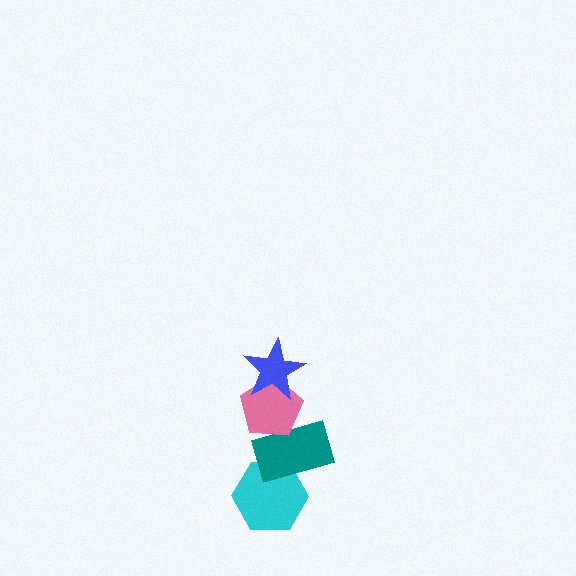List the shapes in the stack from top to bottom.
From top to bottom: the blue star, the pink pentagon, the teal rectangle, the cyan hexagon.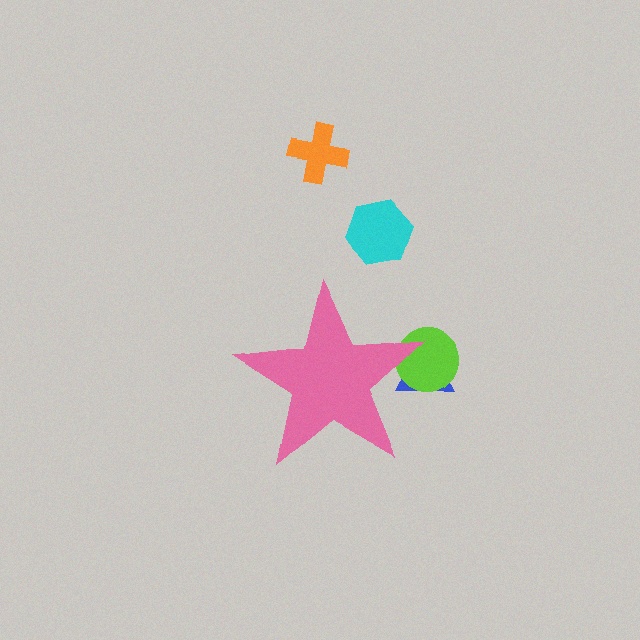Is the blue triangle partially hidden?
Yes, the blue triangle is partially hidden behind the pink star.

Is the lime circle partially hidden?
Yes, the lime circle is partially hidden behind the pink star.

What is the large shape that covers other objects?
A pink star.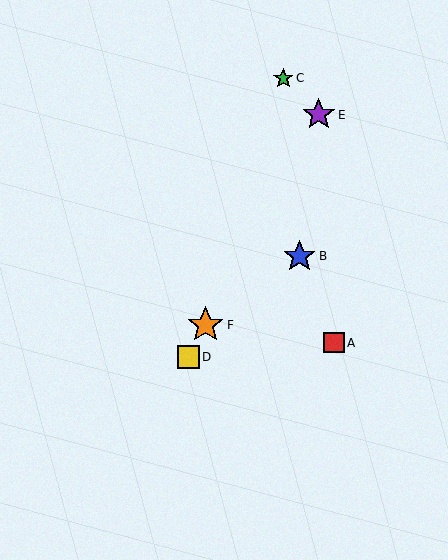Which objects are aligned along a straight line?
Objects D, E, F are aligned along a straight line.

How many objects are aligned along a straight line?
3 objects (D, E, F) are aligned along a straight line.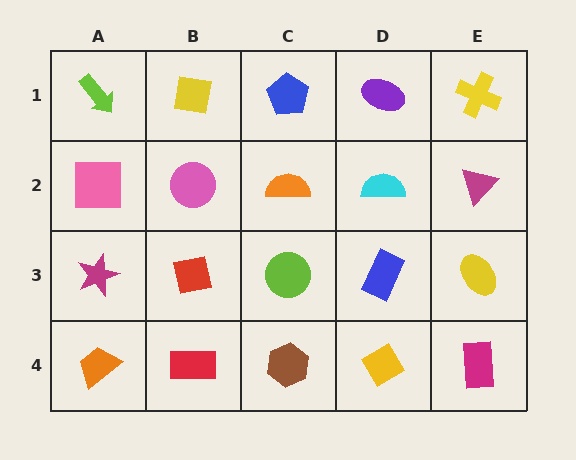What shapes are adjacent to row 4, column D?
A blue rectangle (row 3, column D), a brown hexagon (row 4, column C), a magenta rectangle (row 4, column E).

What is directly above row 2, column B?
A yellow square.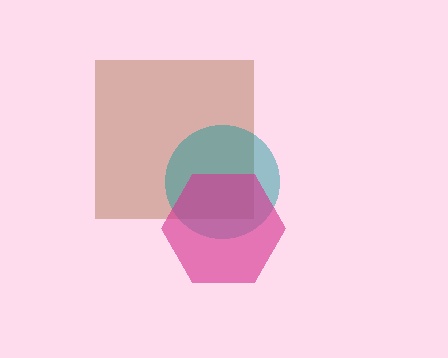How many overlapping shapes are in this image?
There are 3 overlapping shapes in the image.